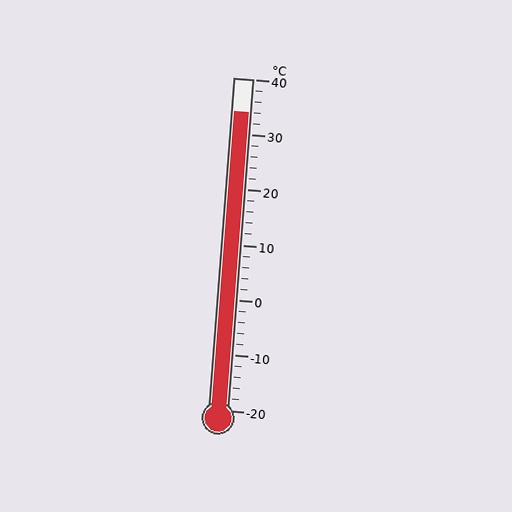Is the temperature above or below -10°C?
The temperature is above -10°C.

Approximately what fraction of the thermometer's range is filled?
The thermometer is filled to approximately 90% of its range.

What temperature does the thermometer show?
The thermometer shows approximately 34°C.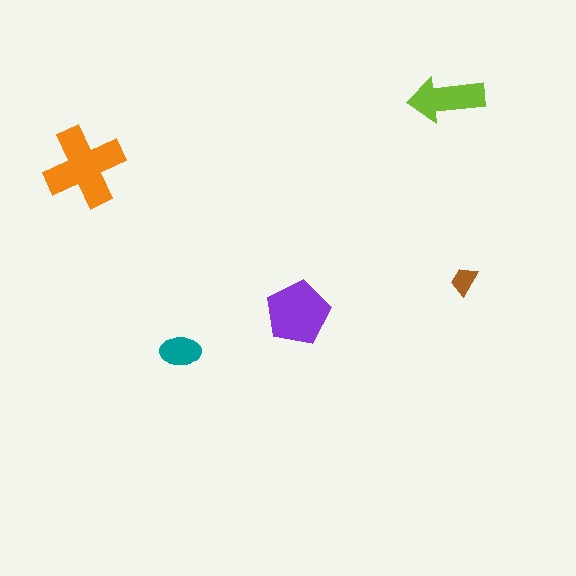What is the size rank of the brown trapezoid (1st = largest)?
5th.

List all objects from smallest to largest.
The brown trapezoid, the teal ellipse, the lime arrow, the purple pentagon, the orange cross.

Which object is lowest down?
The teal ellipse is bottommost.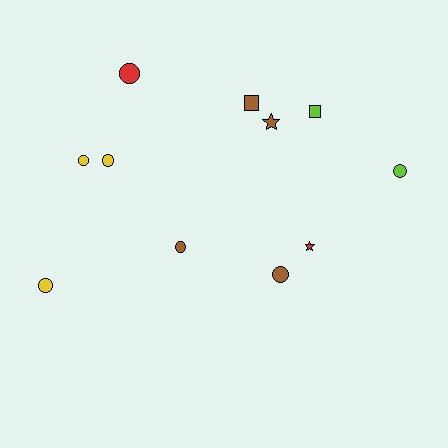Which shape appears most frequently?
Circle, with 7 objects.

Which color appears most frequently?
Brown, with 4 objects.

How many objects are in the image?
There are 11 objects.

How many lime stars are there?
There are no lime stars.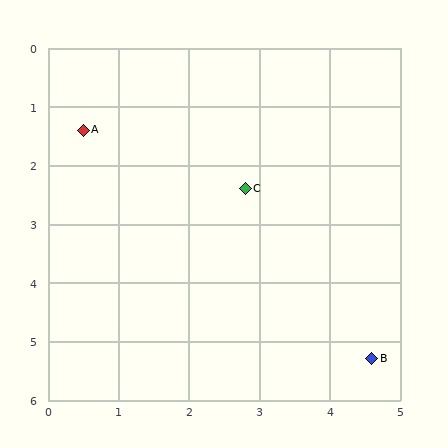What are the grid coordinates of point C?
Point C is at approximately (2.8, 2.4).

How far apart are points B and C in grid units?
Points B and C are about 3.4 grid units apart.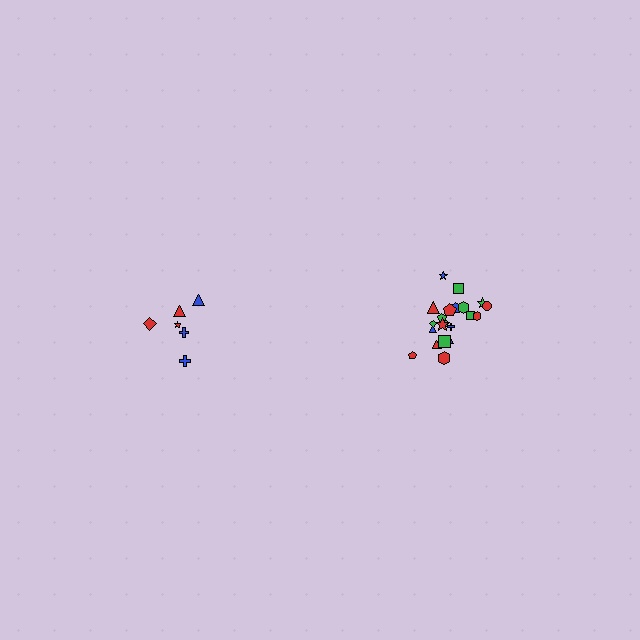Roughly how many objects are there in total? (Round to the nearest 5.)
Roughly 30 objects in total.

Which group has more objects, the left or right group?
The right group.